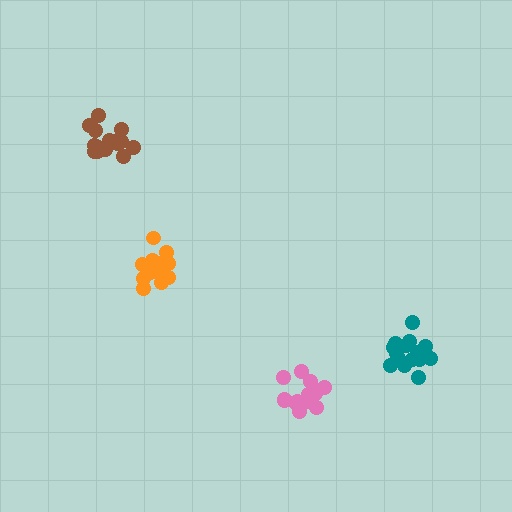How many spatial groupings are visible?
There are 4 spatial groupings.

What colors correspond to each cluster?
The clusters are colored: pink, teal, brown, orange.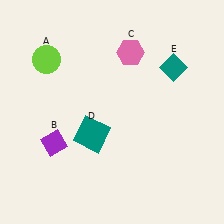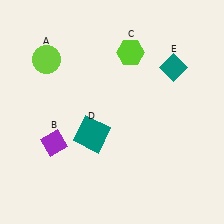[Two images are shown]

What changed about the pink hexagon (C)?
In Image 1, C is pink. In Image 2, it changed to lime.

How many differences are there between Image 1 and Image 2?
There is 1 difference between the two images.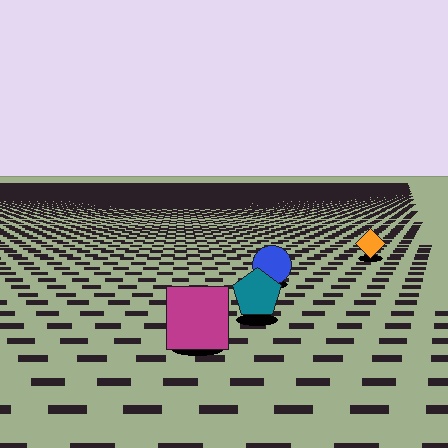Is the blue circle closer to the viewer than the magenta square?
No. The magenta square is closer — you can tell from the texture gradient: the ground texture is coarser near it.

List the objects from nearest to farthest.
From nearest to farthest: the magenta square, the teal pentagon, the blue circle, the orange diamond.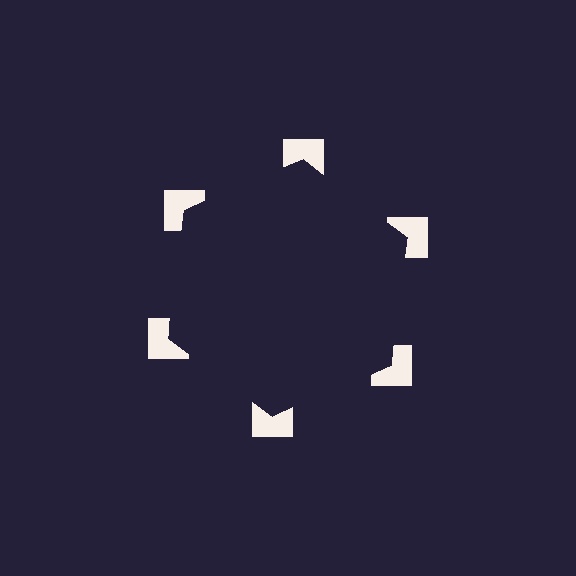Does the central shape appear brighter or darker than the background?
It typically appears slightly darker than the background, even though no actual brightness change is drawn.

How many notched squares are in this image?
There are 6 — one at each vertex of the illusory hexagon.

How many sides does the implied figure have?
6 sides.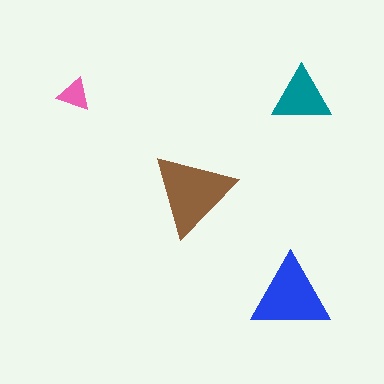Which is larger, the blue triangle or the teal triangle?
The blue one.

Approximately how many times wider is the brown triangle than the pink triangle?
About 2.5 times wider.